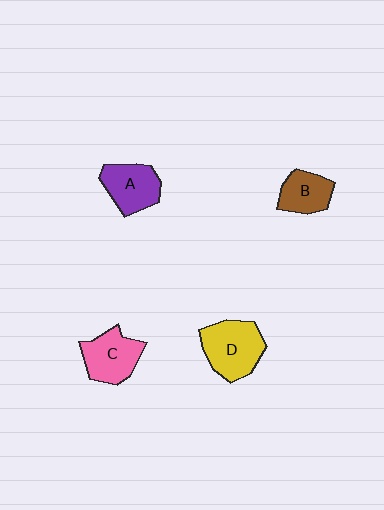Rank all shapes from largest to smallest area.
From largest to smallest: D (yellow), C (pink), A (purple), B (brown).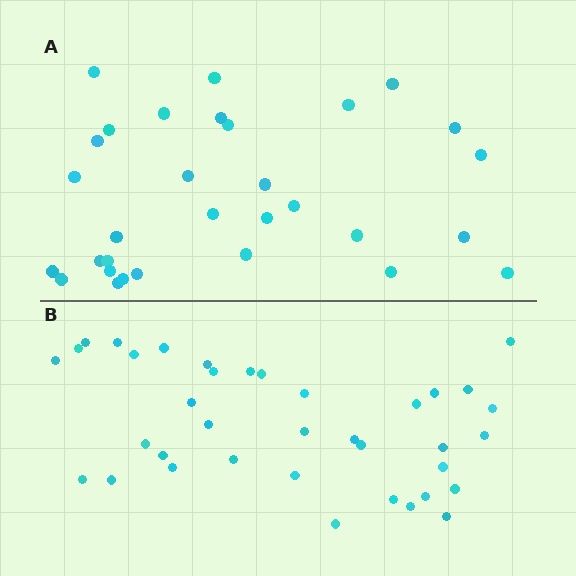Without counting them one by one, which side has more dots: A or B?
Region B (the bottom region) has more dots.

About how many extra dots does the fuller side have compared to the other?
Region B has about 6 more dots than region A.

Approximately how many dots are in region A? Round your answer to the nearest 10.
About 30 dots. (The exact count is 31, which rounds to 30.)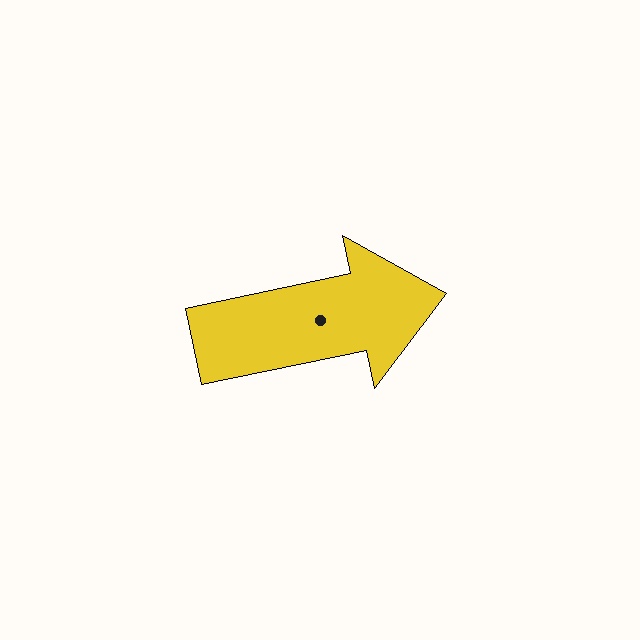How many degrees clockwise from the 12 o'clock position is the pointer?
Approximately 78 degrees.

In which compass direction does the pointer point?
East.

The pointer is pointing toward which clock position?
Roughly 3 o'clock.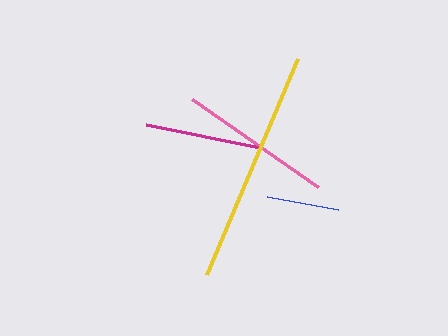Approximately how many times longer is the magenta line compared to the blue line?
The magenta line is approximately 1.6 times the length of the blue line.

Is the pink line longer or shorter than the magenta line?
The pink line is longer than the magenta line.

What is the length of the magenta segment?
The magenta segment is approximately 116 pixels long.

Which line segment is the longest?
The yellow line is the longest at approximately 235 pixels.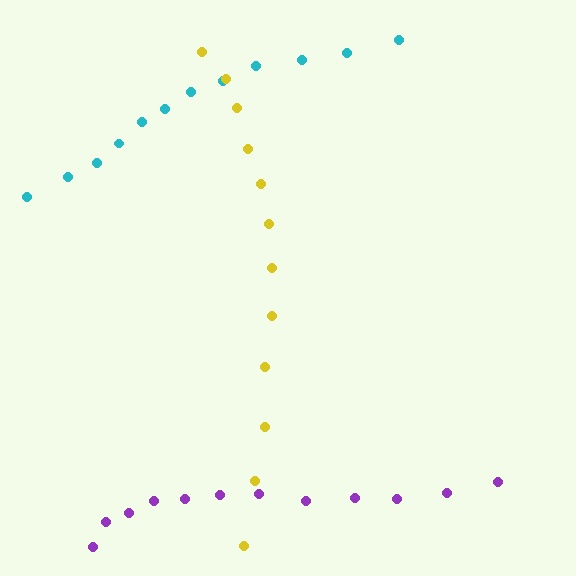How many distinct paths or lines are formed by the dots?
There are 3 distinct paths.